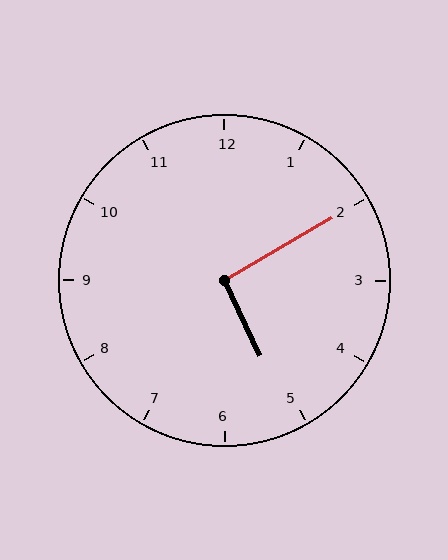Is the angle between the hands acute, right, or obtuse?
It is right.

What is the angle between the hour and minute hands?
Approximately 95 degrees.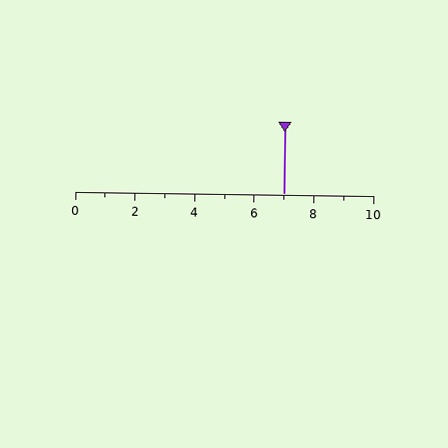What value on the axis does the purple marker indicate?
The marker indicates approximately 7.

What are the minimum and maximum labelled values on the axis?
The axis runs from 0 to 10.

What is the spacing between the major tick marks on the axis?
The major ticks are spaced 2 apart.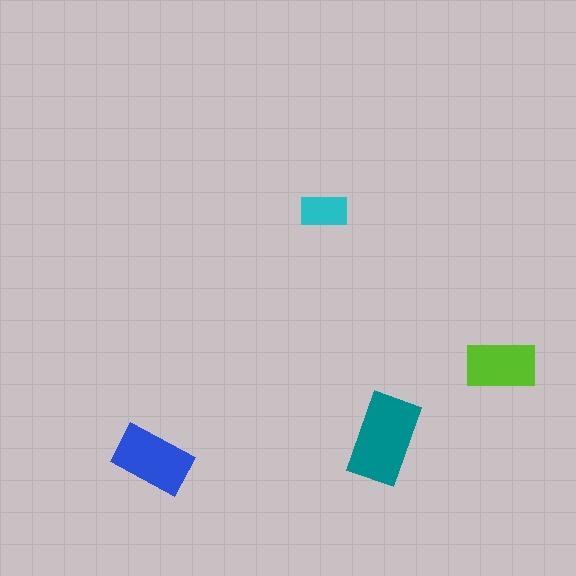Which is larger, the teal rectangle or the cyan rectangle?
The teal one.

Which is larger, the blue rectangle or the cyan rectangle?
The blue one.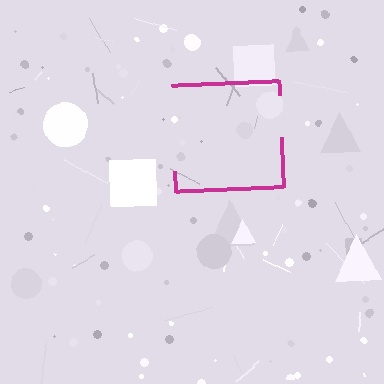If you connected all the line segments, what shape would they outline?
They would outline a square.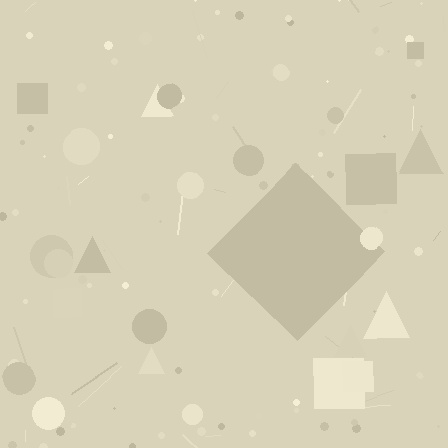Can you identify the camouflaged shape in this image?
The camouflaged shape is a diamond.